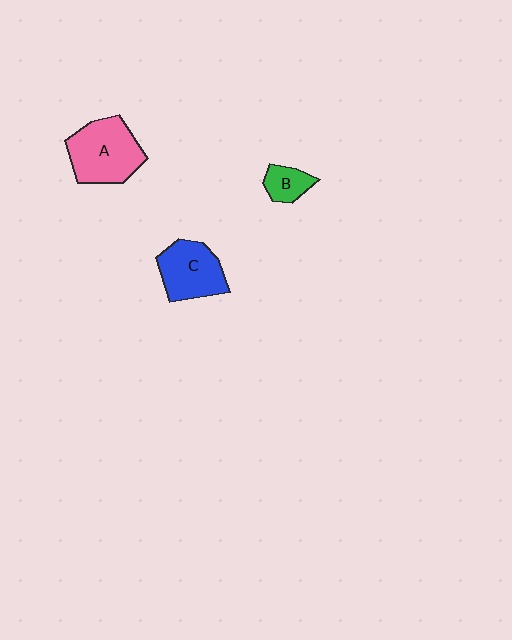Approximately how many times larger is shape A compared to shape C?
Approximately 1.2 times.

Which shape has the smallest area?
Shape B (green).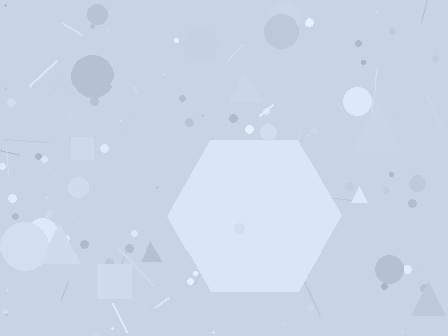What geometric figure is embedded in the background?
A hexagon is embedded in the background.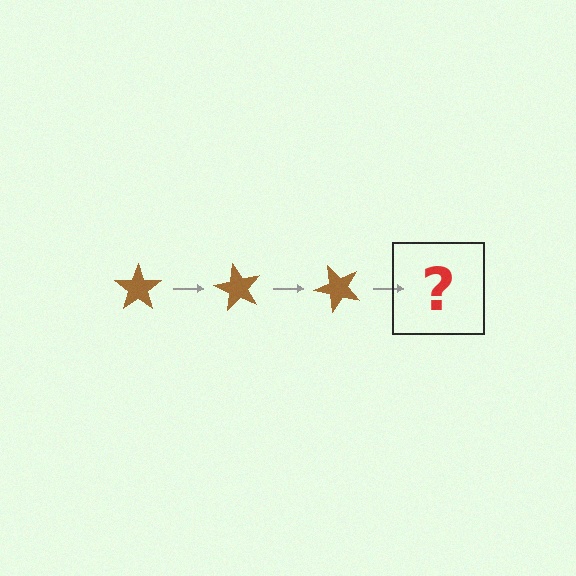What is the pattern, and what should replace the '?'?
The pattern is that the star rotates 60 degrees each step. The '?' should be a brown star rotated 180 degrees.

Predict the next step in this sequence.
The next step is a brown star rotated 180 degrees.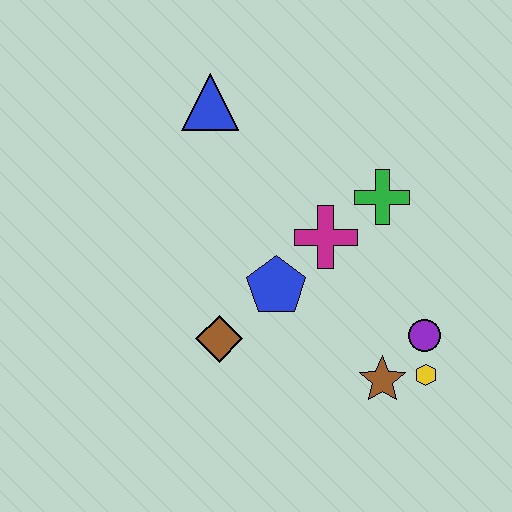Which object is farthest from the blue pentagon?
The blue triangle is farthest from the blue pentagon.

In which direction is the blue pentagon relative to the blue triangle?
The blue pentagon is below the blue triangle.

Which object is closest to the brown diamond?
The blue pentagon is closest to the brown diamond.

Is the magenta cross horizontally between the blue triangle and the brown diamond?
No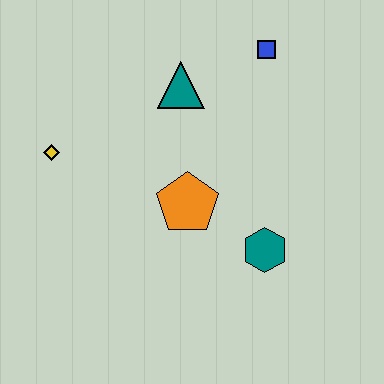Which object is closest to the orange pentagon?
The teal hexagon is closest to the orange pentagon.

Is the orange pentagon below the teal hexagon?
No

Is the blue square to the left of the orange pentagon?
No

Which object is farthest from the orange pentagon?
The blue square is farthest from the orange pentagon.